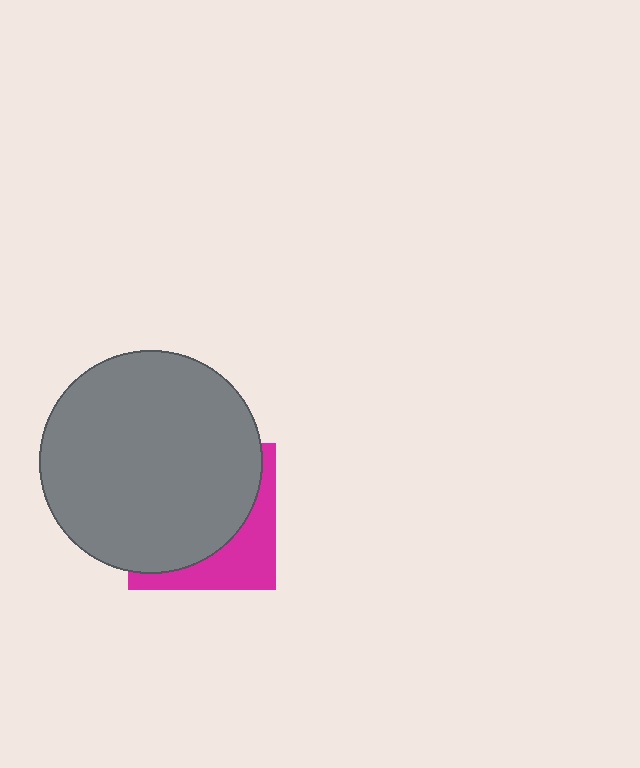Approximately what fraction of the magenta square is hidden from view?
Roughly 69% of the magenta square is hidden behind the gray circle.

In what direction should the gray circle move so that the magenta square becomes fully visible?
The gray circle should move toward the upper-left. That is the shortest direction to clear the overlap and leave the magenta square fully visible.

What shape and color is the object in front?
The object in front is a gray circle.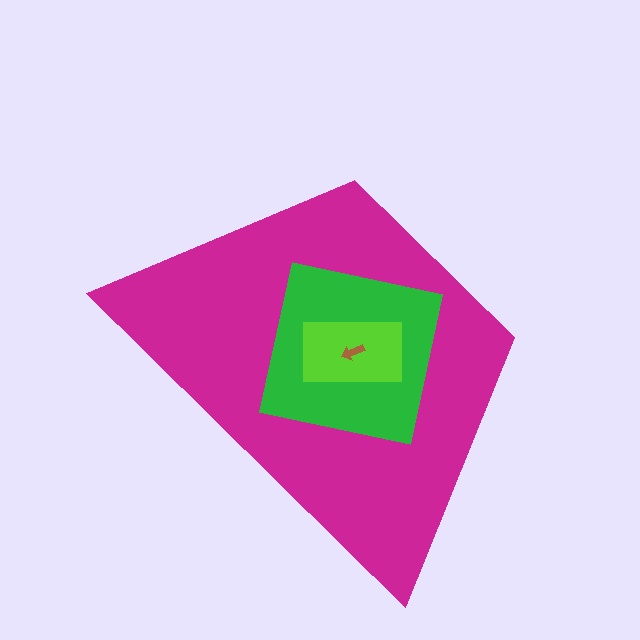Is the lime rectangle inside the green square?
Yes.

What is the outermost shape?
The magenta trapezoid.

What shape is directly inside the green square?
The lime rectangle.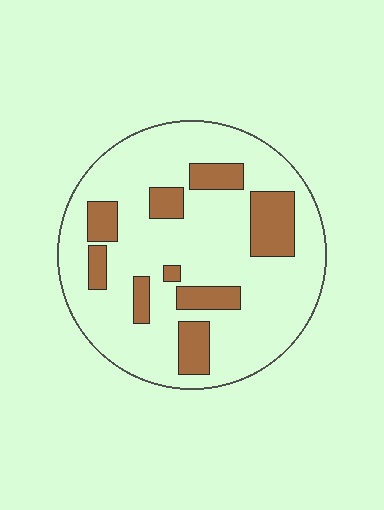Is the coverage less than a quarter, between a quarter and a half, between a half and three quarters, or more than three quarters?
Less than a quarter.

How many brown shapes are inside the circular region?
9.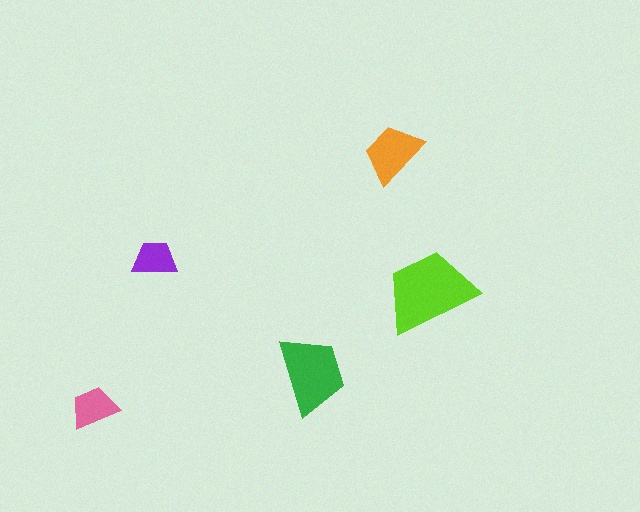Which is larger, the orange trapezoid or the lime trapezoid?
The lime one.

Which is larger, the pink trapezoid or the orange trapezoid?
The orange one.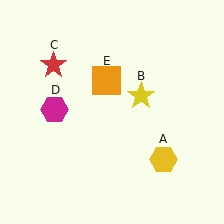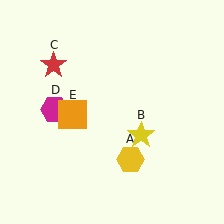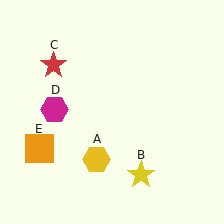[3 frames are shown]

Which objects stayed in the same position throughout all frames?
Red star (object C) and magenta hexagon (object D) remained stationary.